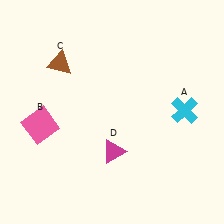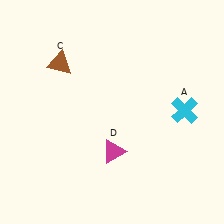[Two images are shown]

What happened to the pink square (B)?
The pink square (B) was removed in Image 2. It was in the bottom-left area of Image 1.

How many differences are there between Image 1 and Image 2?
There is 1 difference between the two images.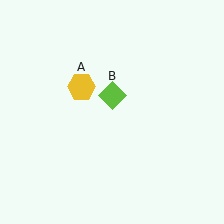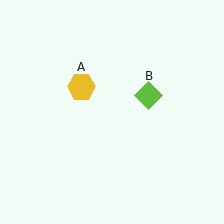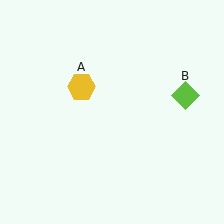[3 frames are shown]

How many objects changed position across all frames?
1 object changed position: lime diamond (object B).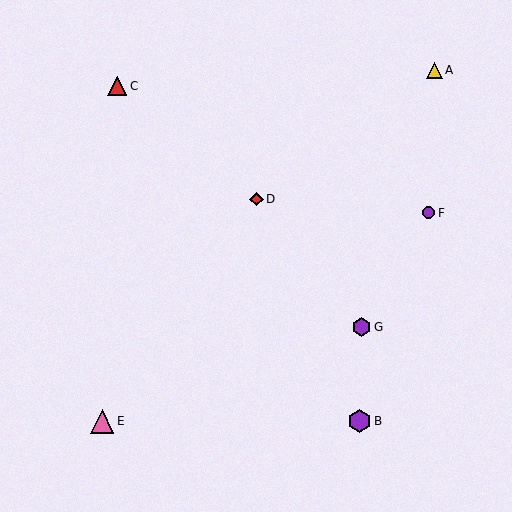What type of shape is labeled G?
Shape G is a purple hexagon.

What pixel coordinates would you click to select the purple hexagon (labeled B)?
Click at (360, 421) to select the purple hexagon B.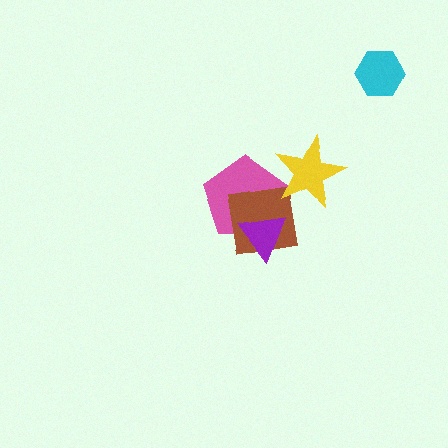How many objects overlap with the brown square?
3 objects overlap with the brown square.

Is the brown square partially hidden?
Yes, it is partially covered by another shape.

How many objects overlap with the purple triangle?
2 objects overlap with the purple triangle.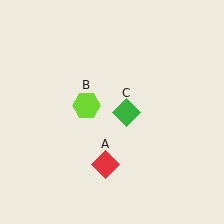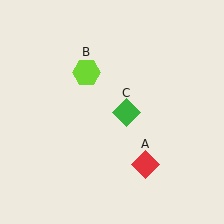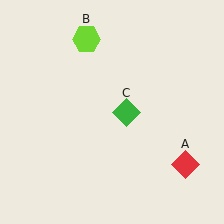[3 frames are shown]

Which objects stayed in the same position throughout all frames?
Green diamond (object C) remained stationary.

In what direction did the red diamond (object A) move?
The red diamond (object A) moved right.